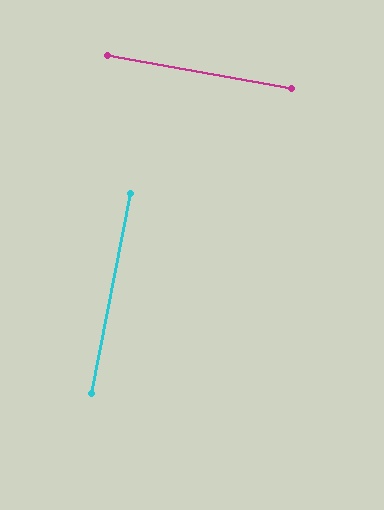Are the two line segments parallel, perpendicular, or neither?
Perpendicular — they meet at approximately 89°.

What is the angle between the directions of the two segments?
Approximately 89 degrees.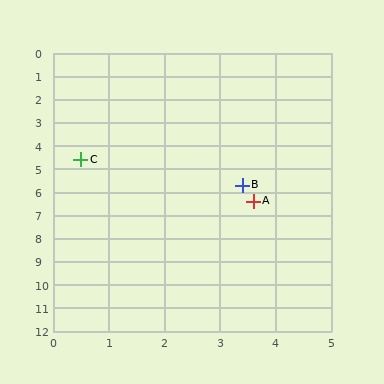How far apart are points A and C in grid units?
Points A and C are about 3.6 grid units apart.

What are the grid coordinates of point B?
Point B is at approximately (3.4, 5.7).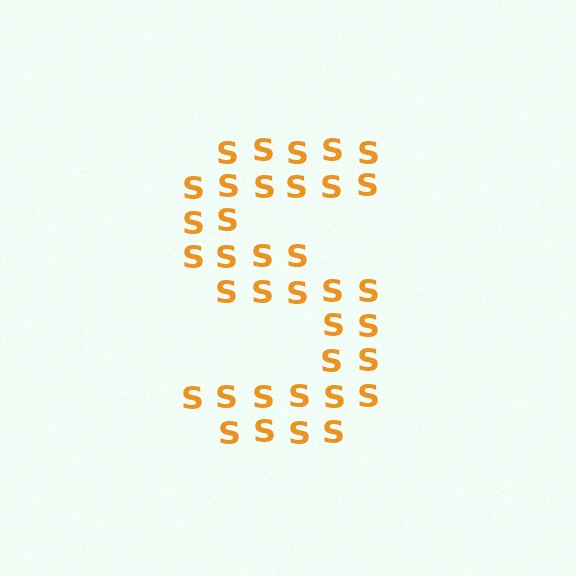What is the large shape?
The large shape is the letter S.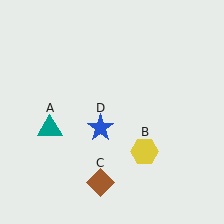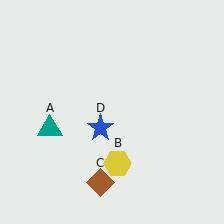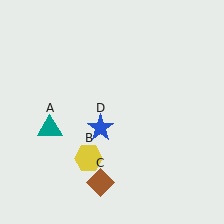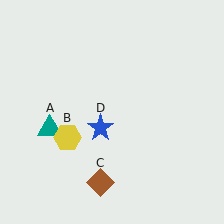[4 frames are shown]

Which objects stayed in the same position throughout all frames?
Teal triangle (object A) and brown diamond (object C) and blue star (object D) remained stationary.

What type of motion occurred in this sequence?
The yellow hexagon (object B) rotated clockwise around the center of the scene.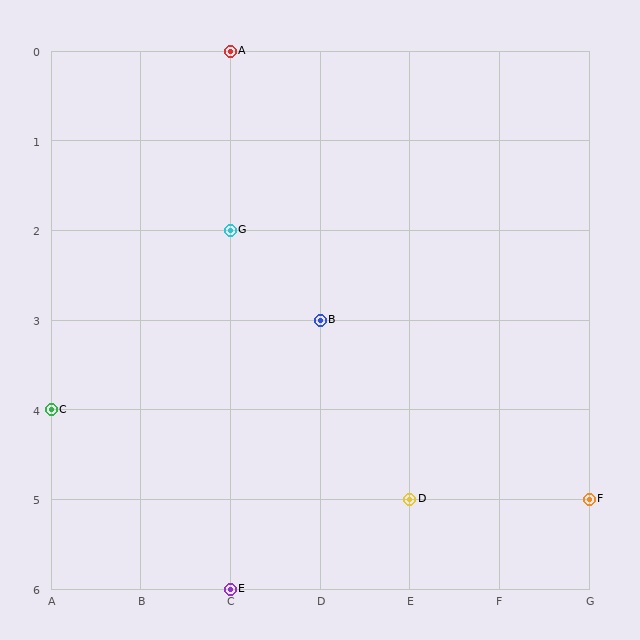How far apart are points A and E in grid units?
Points A and E are 6 rows apart.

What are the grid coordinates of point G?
Point G is at grid coordinates (C, 2).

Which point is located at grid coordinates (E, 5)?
Point D is at (E, 5).